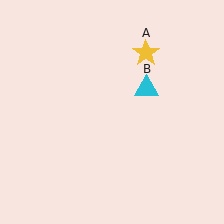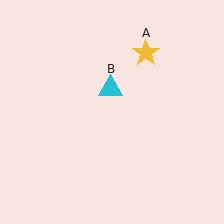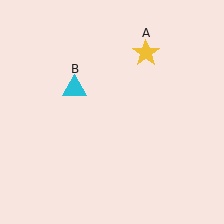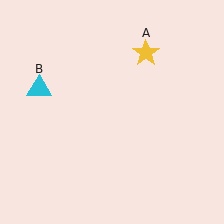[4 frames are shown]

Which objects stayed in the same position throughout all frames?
Yellow star (object A) remained stationary.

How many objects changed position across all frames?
1 object changed position: cyan triangle (object B).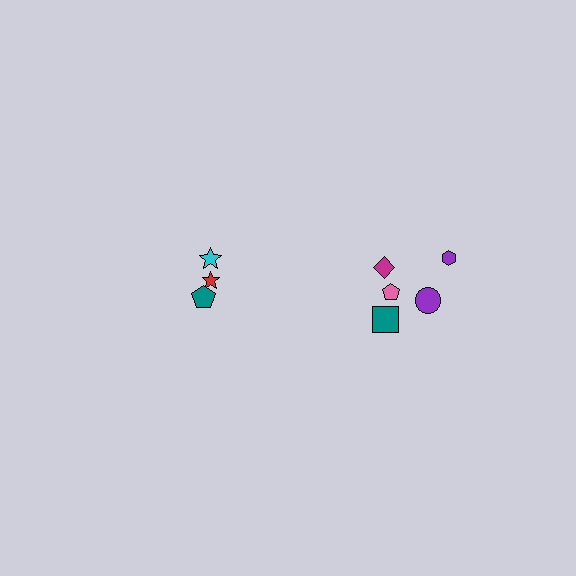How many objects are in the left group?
There are 3 objects.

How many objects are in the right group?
There are 5 objects.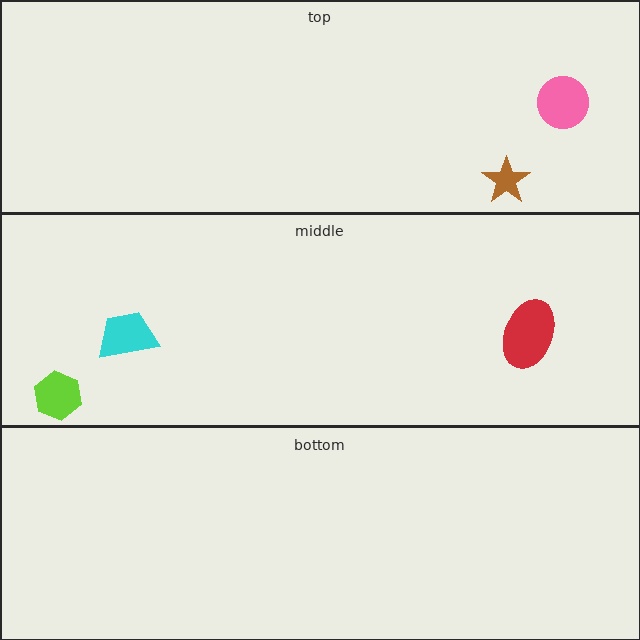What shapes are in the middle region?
The red ellipse, the lime hexagon, the cyan trapezoid.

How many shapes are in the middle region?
3.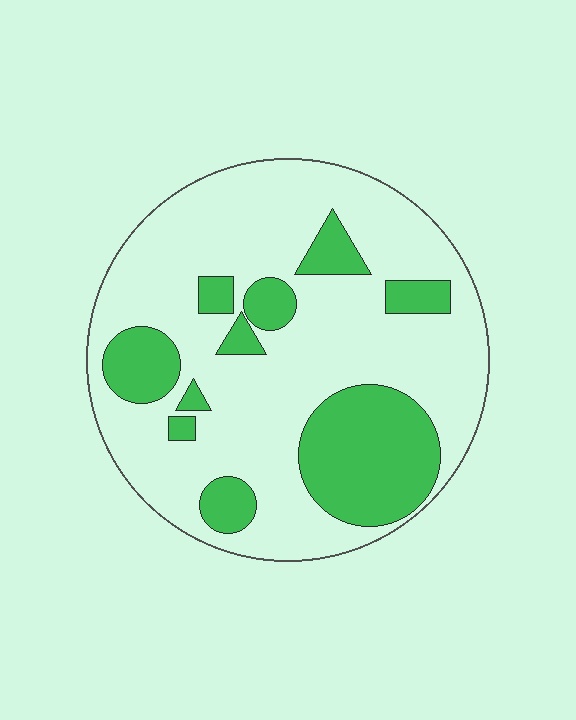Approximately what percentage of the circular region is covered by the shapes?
Approximately 25%.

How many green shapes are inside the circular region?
10.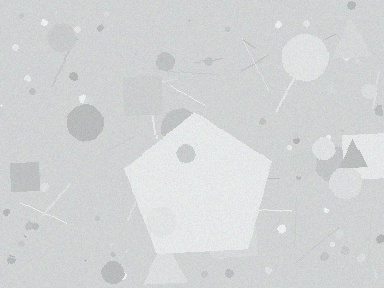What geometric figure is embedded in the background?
A pentagon is embedded in the background.